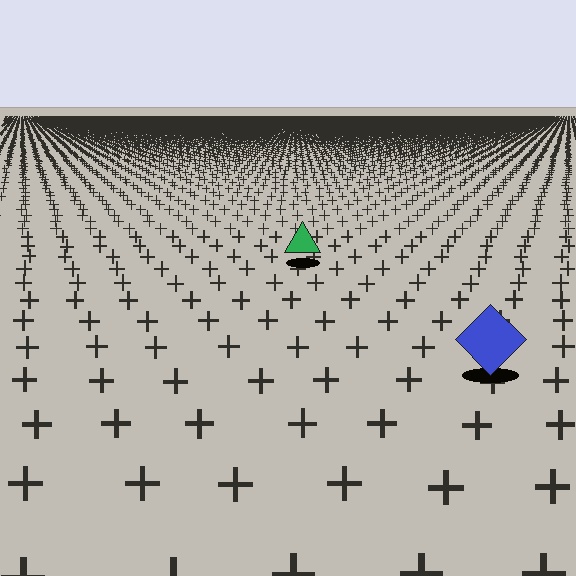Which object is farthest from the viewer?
The green triangle is farthest from the viewer. It appears smaller and the ground texture around it is denser.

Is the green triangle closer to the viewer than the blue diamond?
No. The blue diamond is closer — you can tell from the texture gradient: the ground texture is coarser near it.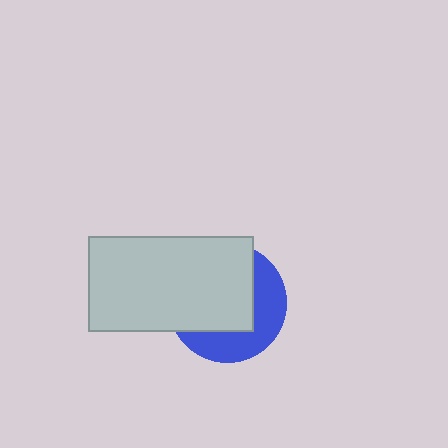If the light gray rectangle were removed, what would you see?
You would see the complete blue circle.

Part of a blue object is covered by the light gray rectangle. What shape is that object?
It is a circle.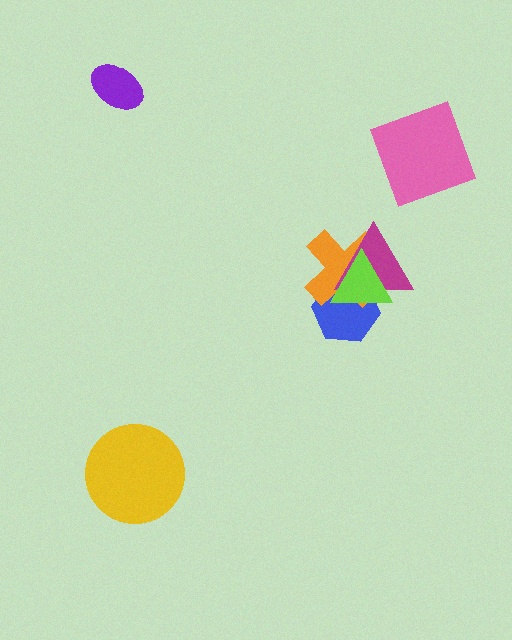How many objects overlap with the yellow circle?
0 objects overlap with the yellow circle.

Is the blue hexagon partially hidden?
Yes, it is partially covered by another shape.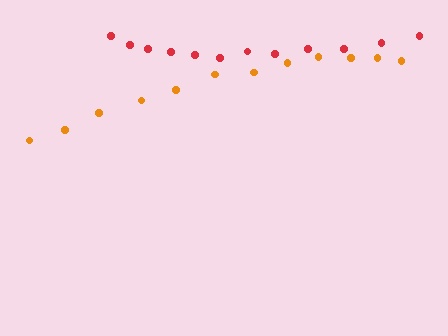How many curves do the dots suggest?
There are 2 distinct paths.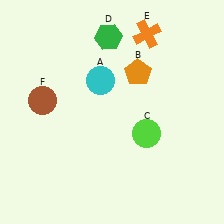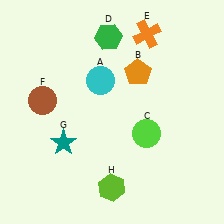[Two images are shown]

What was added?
A teal star (G), a lime hexagon (H) were added in Image 2.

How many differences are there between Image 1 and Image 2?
There are 2 differences between the two images.